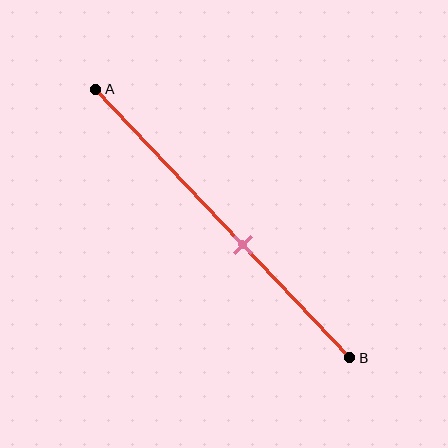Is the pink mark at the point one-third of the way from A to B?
No, the mark is at about 60% from A, not at the 33% one-third point.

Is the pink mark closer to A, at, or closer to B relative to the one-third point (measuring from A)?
The pink mark is closer to point B than the one-third point of segment AB.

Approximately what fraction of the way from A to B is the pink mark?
The pink mark is approximately 60% of the way from A to B.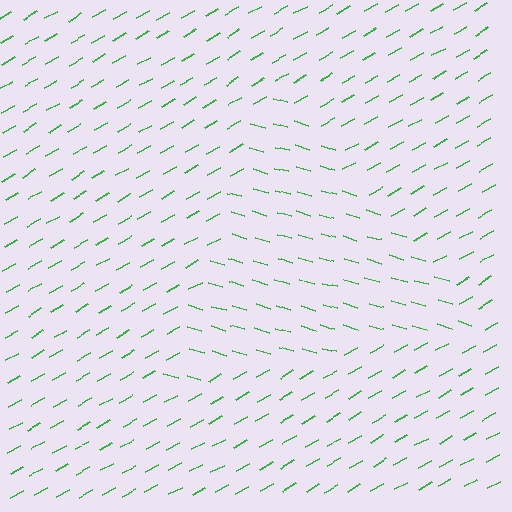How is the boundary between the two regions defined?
The boundary is defined purely by a change in line orientation (approximately 45 degrees difference). All lines are the same color and thickness.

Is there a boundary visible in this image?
Yes, there is a texture boundary formed by a change in line orientation.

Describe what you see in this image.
The image is filled with small green line segments. A triangle region in the image has lines oriented differently from the surrounding lines, creating a visible texture boundary.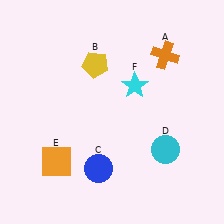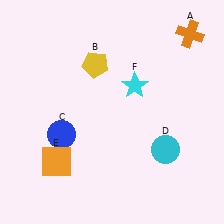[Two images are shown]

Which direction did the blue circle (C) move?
The blue circle (C) moved left.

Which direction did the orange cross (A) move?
The orange cross (A) moved right.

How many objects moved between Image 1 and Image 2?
2 objects moved between the two images.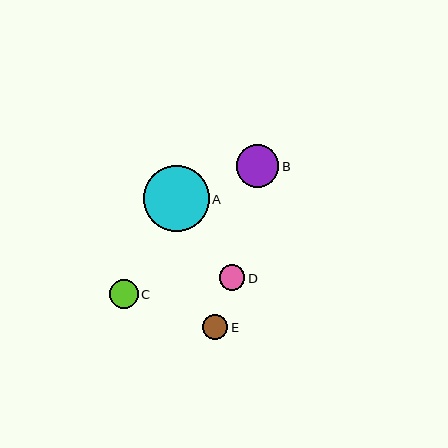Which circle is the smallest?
Circle E is the smallest with a size of approximately 26 pixels.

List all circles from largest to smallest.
From largest to smallest: A, B, C, D, E.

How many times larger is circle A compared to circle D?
Circle A is approximately 2.6 times the size of circle D.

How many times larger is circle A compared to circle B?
Circle A is approximately 1.6 times the size of circle B.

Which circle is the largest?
Circle A is the largest with a size of approximately 66 pixels.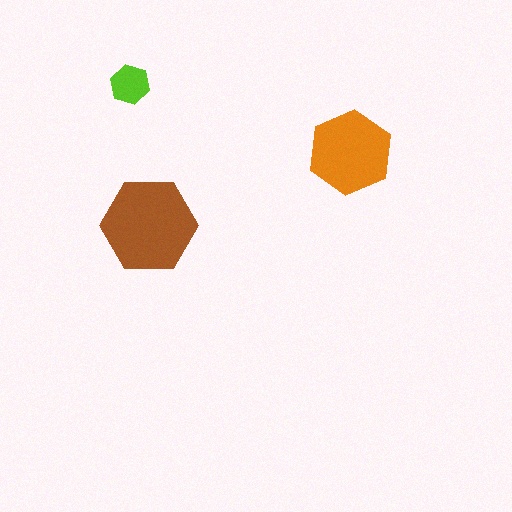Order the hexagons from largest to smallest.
the brown one, the orange one, the lime one.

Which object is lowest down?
The brown hexagon is bottommost.